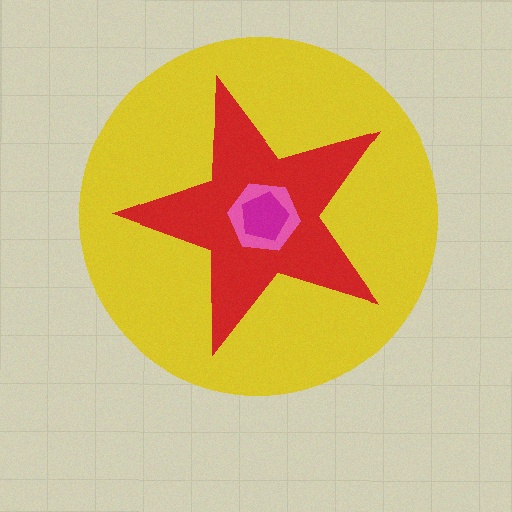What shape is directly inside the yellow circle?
The red star.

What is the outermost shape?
The yellow circle.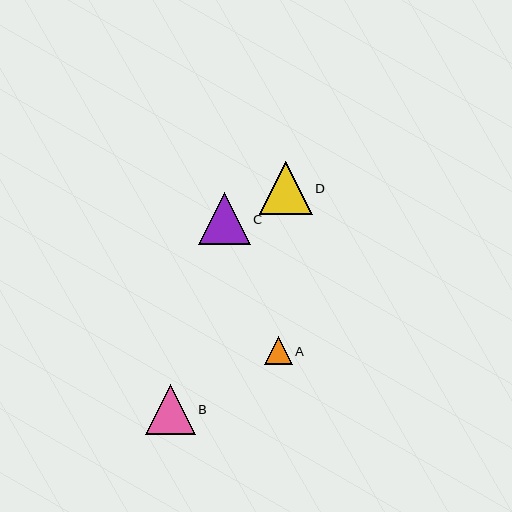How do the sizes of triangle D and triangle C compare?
Triangle D and triangle C are approximately the same size.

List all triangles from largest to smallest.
From largest to smallest: D, C, B, A.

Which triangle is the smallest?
Triangle A is the smallest with a size of approximately 27 pixels.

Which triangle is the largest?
Triangle D is the largest with a size of approximately 53 pixels.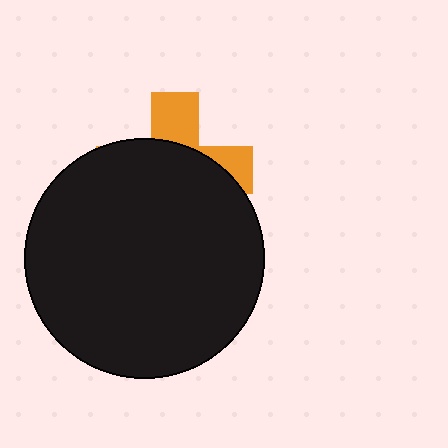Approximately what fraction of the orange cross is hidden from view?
Roughly 70% of the orange cross is hidden behind the black circle.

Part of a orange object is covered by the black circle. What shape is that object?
It is a cross.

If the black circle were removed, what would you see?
You would see the complete orange cross.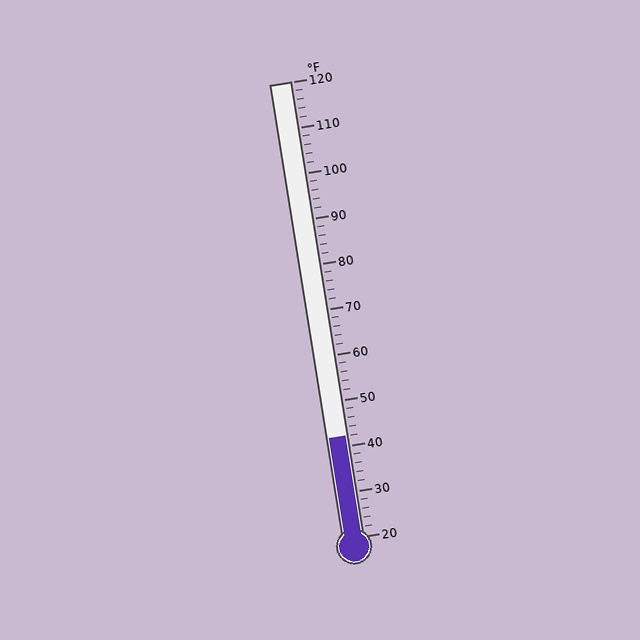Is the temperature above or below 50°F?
The temperature is below 50°F.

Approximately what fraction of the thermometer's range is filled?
The thermometer is filled to approximately 20% of its range.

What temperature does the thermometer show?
The thermometer shows approximately 42°F.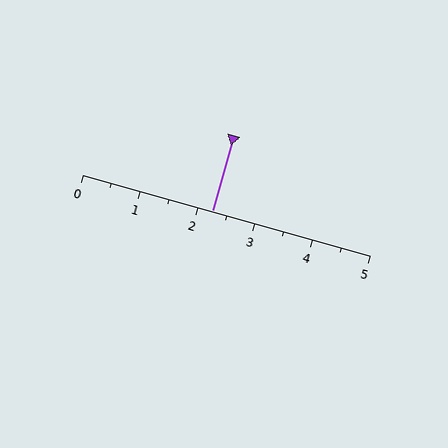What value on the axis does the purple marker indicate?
The marker indicates approximately 2.2.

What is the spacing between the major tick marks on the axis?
The major ticks are spaced 1 apart.